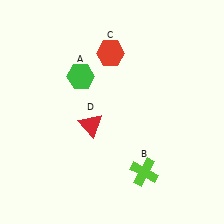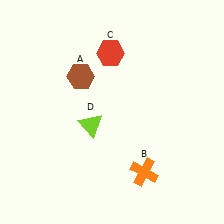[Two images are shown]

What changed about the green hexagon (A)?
In Image 1, A is green. In Image 2, it changed to brown.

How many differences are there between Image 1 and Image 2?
There are 3 differences between the two images.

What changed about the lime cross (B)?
In Image 1, B is lime. In Image 2, it changed to orange.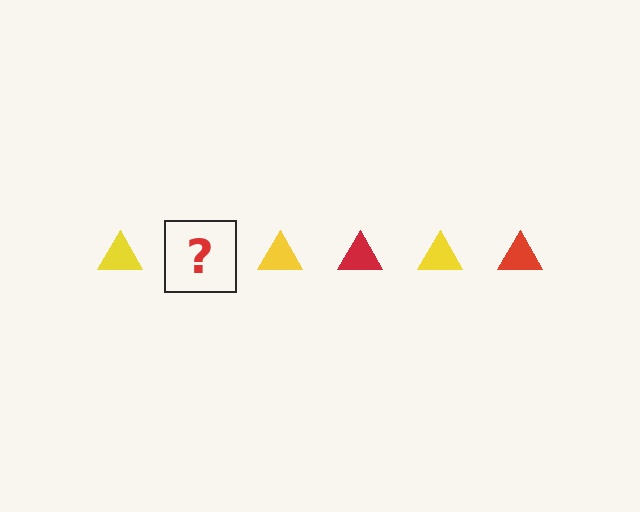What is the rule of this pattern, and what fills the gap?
The rule is that the pattern cycles through yellow, red triangles. The gap should be filled with a red triangle.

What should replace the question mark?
The question mark should be replaced with a red triangle.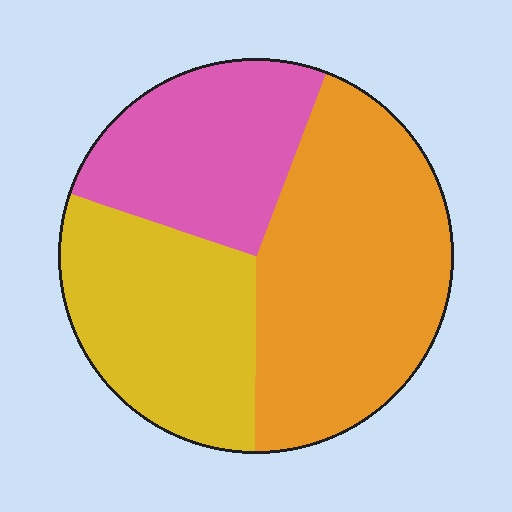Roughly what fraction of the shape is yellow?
Yellow takes up about one third (1/3) of the shape.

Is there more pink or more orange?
Orange.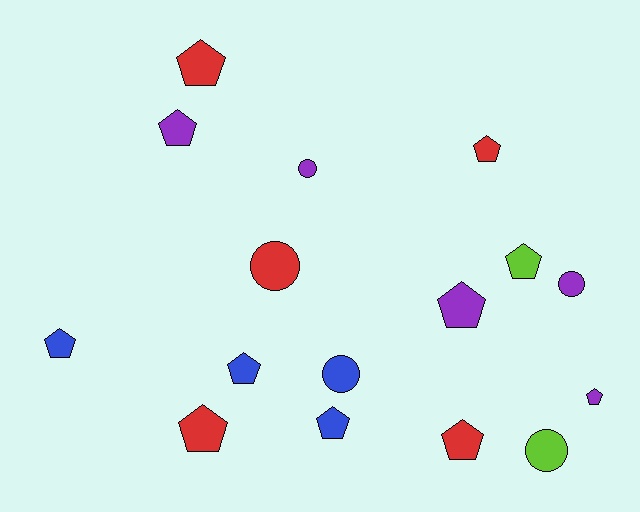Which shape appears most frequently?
Pentagon, with 11 objects.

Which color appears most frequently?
Purple, with 5 objects.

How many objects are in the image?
There are 16 objects.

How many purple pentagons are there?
There are 3 purple pentagons.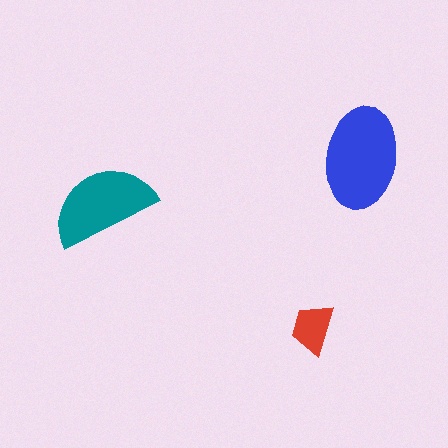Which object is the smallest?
The red trapezoid.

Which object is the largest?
The blue ellipse.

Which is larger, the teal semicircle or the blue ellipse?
The blue ellipse.